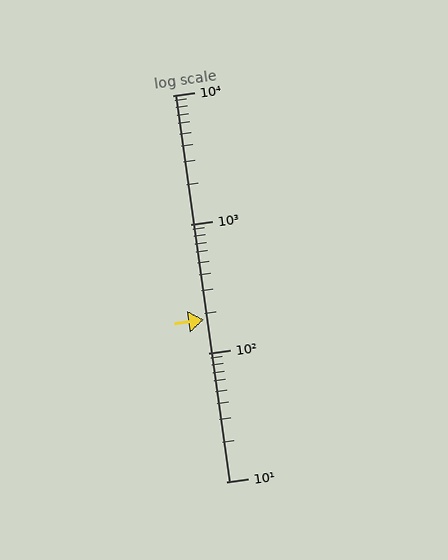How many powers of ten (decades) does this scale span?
The scale spans 3 decades, from 10 to 10000.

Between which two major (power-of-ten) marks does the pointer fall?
The pointer is between 100 and 1000.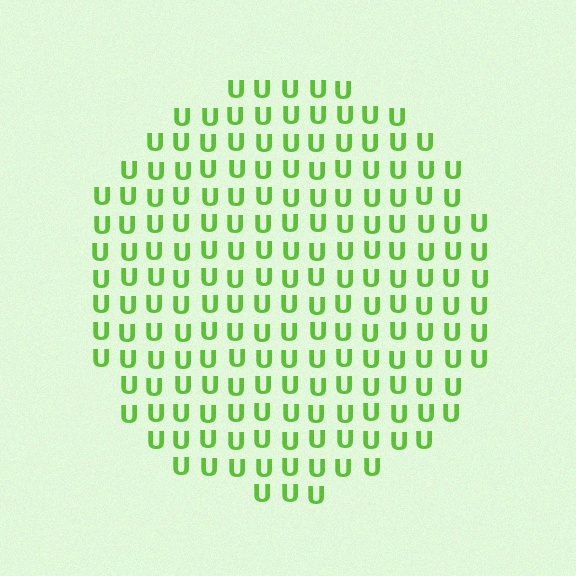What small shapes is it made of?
It is made of small letter U's.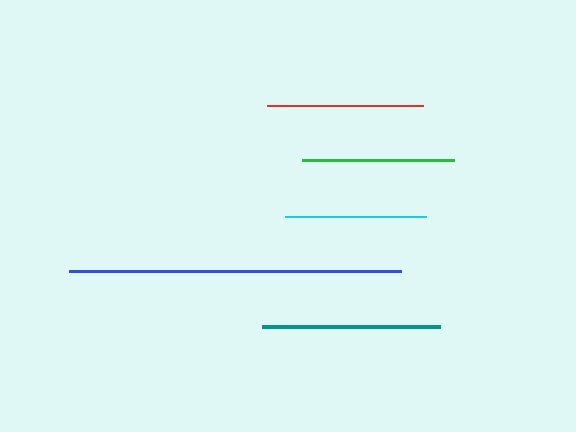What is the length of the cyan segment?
The cyan segment is approximately 141 pixels long.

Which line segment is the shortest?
The cyan line is the shortest at approximately 141 pixels.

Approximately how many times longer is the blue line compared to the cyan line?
The blue line is approximately 2.4 times the length of the cyan line.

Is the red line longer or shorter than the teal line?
The teal line is longer than the red line.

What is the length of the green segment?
The green segment is approximately 152 pixels long.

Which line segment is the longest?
The blue line is the longest at approximately 332 pixels.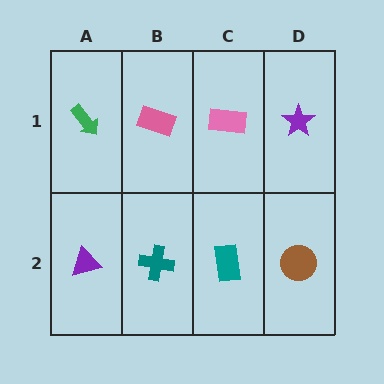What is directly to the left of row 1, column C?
A pink rectangle.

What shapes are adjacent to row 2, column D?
A purple star (row 1, column D), a teal rectangle (row 2, column C).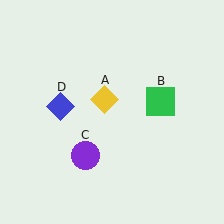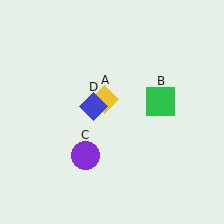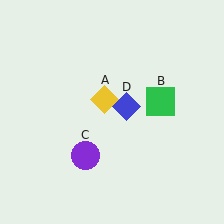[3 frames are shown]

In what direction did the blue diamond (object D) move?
The blue diamond (object D) moved right.